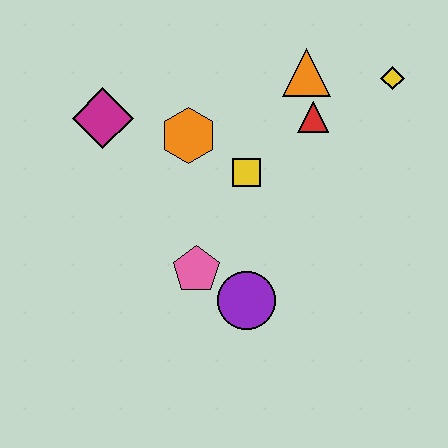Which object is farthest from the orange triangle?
The purple circle is farthest from the orange triangle.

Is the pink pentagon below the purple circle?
No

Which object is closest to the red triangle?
The orange triangle is closest to the red triangle.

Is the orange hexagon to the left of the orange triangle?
Yes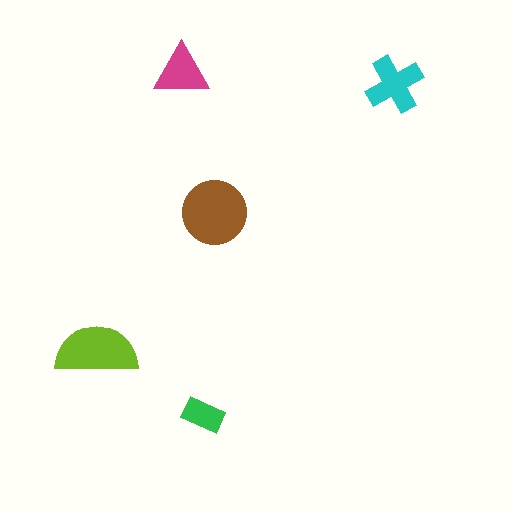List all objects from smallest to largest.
The green rectangle, the magenta triangle, the cyan cross, the lime semicircle, the brown circle.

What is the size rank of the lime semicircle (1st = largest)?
2nd.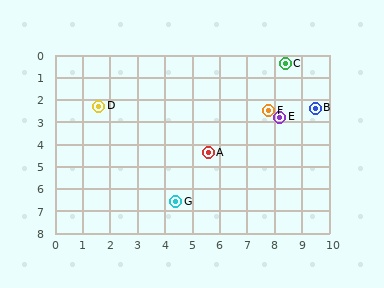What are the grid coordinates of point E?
Point E is at approximately (8.2, 2.8).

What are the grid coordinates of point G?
Point G is at approximately (4.4, 6.6).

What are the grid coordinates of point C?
Point C is at approximately (8.4, 0.4).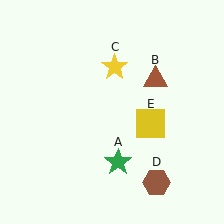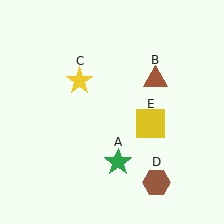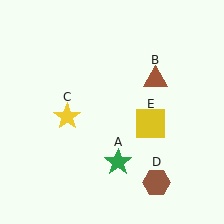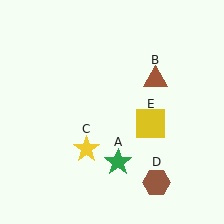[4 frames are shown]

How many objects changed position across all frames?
1 object changed position: yellow star (object C).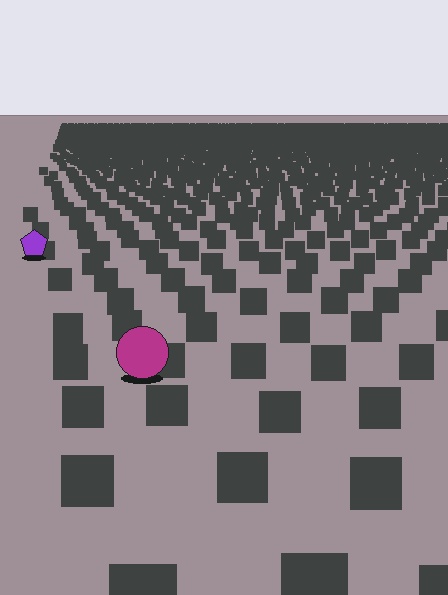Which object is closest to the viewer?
The magenta circle is closest. The texture marks near it are larger and more spread out.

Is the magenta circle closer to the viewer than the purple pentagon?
Yes. The magenta circle is closer — you can tell from the texture gradient: the ground texture is coarser near it.